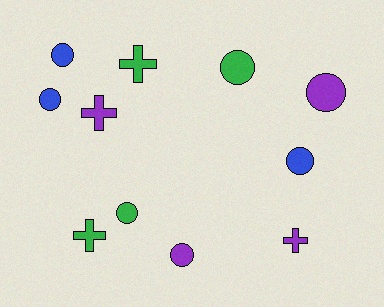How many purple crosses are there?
There are 2 purple crosses.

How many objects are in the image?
There are 11 objects.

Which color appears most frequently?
Purple, with 4 objects.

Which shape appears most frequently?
Circle, with 7 objects.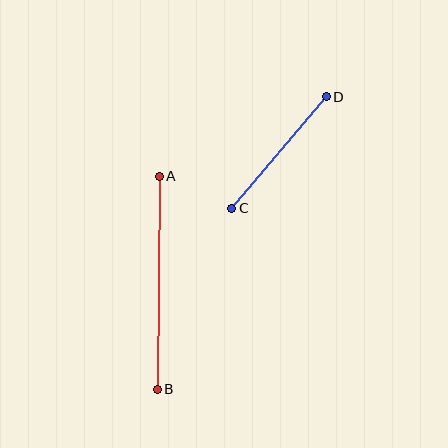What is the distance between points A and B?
The distance is approximately 213 pixels.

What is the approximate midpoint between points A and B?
The midpoint is at approximately (158, 283) pixels.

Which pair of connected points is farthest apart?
Points A and B are farthest apart.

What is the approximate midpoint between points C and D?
The midpoint is at approximately (279, 152) pixels.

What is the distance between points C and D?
The distance is approximately 146 pixels.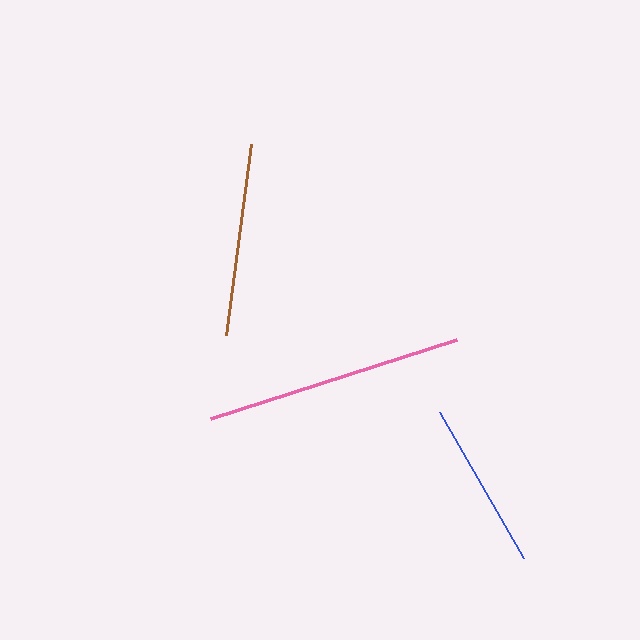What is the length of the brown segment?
The brown segment is approximately 193 pixels long.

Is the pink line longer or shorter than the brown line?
The pink line is longer than the brown line.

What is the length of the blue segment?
The blue segment is approximately 169 pixels long.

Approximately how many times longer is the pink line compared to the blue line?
The pink line is approximately 1.5 times the length of the blue line.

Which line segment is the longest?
The pink line is the longest at approximately 258 pixels.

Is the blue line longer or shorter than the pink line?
The pink line is longer than the blue line.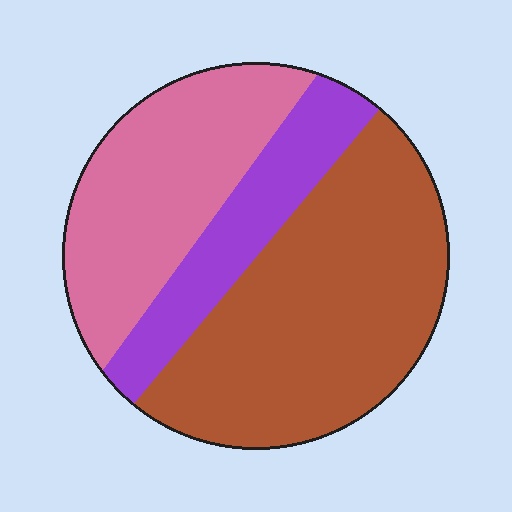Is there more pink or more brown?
Brown.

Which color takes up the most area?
Brown, at roughly 50%.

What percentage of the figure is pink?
Pink covers about 30% of the figure.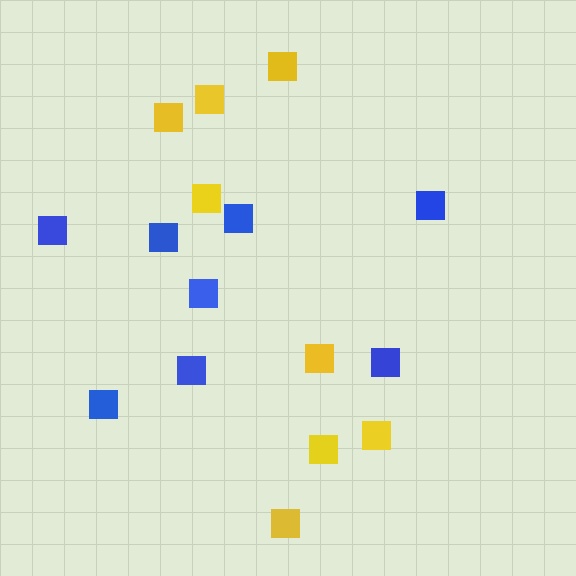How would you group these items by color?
There are 2 groups: one group of blue squares (8) and one group of yellow squares (8).